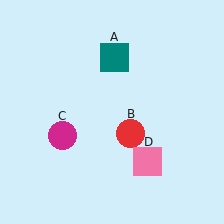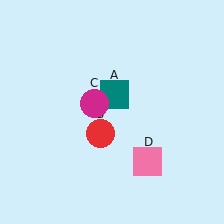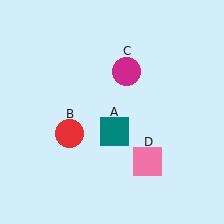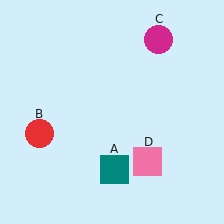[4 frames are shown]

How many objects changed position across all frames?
3 objects changed position: teal square (object A), red circle (object B), magenta circle (object C).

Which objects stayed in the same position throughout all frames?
Pink square (object D) remained stationary.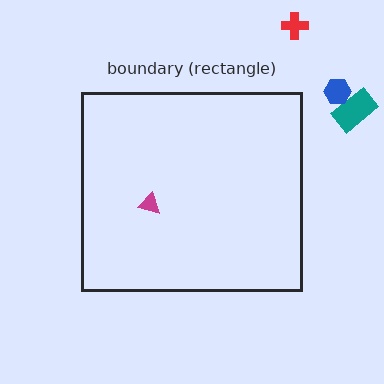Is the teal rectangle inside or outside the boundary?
Outside.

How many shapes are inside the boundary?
1 inside, 3 outside.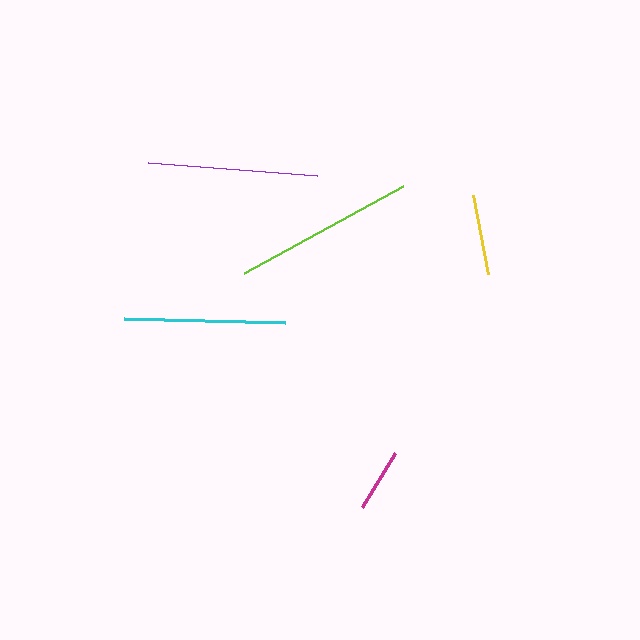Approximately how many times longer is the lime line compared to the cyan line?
The lime line is approximately 1.1 times the length of the cyan line.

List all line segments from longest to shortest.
From longest to shortest: lime, purple, cyan, yellow, magenta.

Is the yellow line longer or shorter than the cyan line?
The cyan line is longer than the yellow line.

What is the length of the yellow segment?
The yellow segment is approximately 80 pixels long.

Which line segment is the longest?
The lime line is the longest at approximately 182 pixels.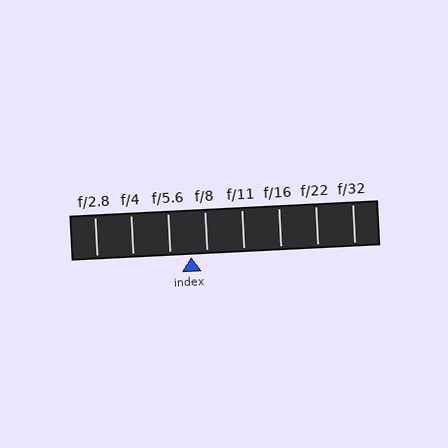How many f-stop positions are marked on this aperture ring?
There are 8 f-stop positions marked.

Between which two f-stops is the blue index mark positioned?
The index mark is between f/5.6 and f/8.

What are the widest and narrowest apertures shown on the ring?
The widest aperture shown is f/2.8 and the narrowest is f/32.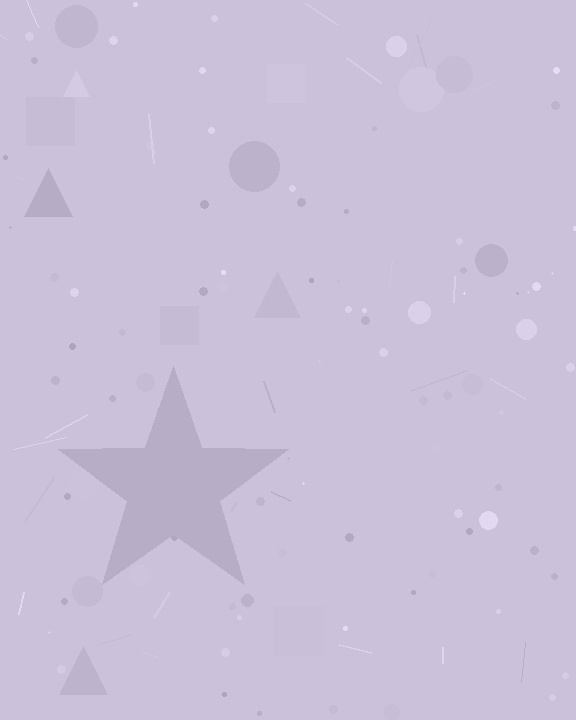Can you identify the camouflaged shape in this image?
The camouflaged shape is a star.